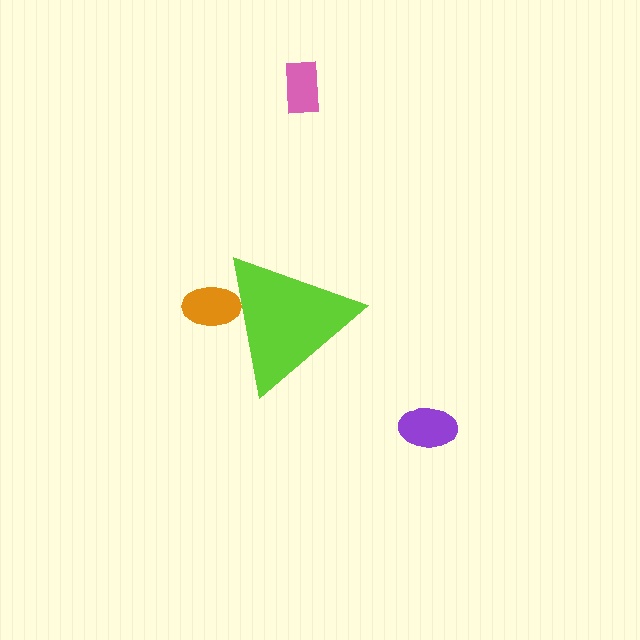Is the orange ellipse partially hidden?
Yes, the orange ellipse is partially hidden behind the lime triangle.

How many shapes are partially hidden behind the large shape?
1 shape is partially hidden.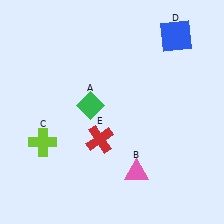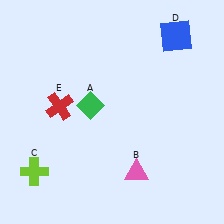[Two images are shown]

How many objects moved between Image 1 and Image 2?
2 objects moved between the two images.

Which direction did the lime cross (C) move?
The lime cross (C) moved down.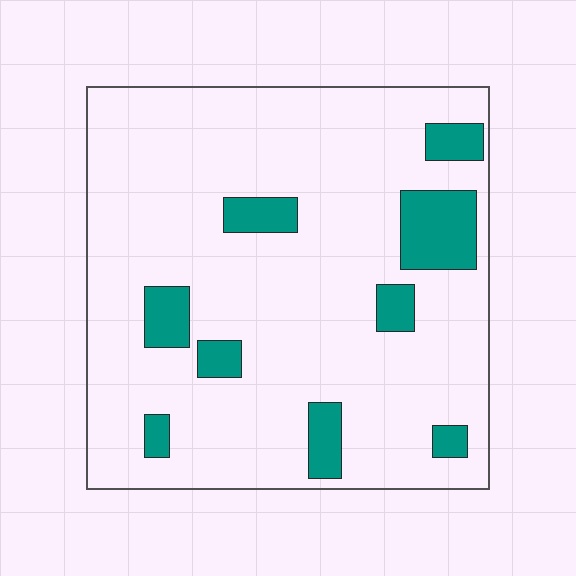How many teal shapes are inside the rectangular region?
9.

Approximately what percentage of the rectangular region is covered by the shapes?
Approximately 15%.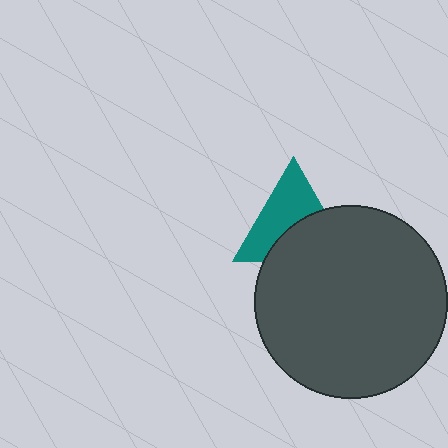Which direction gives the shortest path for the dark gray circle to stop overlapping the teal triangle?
Moving down gives the shortest separation.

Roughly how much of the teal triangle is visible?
About half of it is visible (roughly 56%).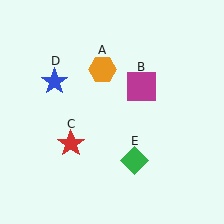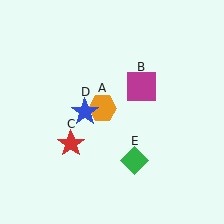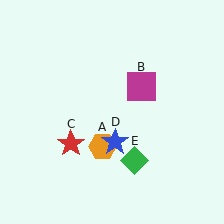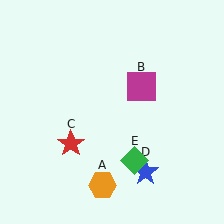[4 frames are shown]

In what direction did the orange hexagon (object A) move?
The orange hexagon (object A) moved down.